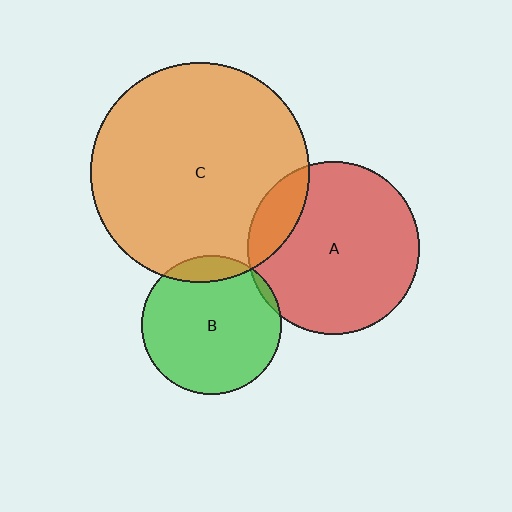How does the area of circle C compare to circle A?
Approximately 1.6 times.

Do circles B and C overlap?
Yes.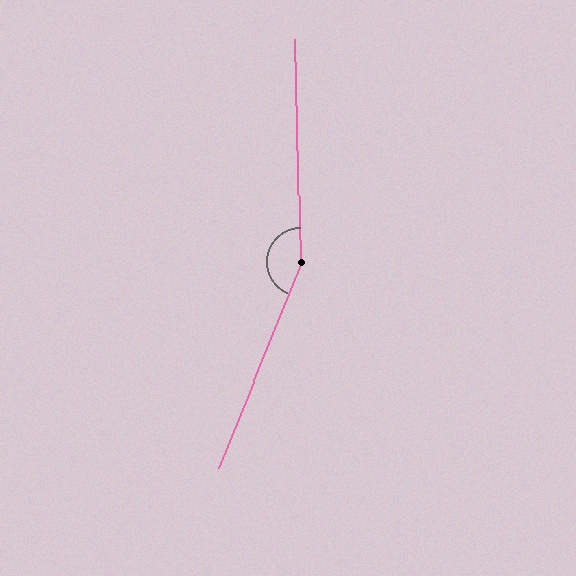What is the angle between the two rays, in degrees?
Approximately 157 degrees.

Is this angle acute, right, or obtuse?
It is obtuse.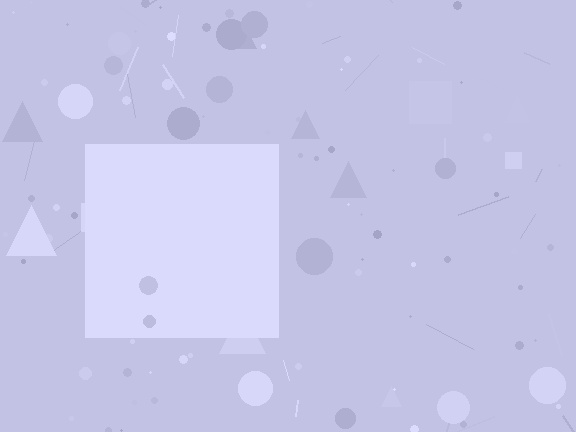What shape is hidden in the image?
A square is hidden in the image.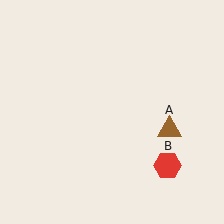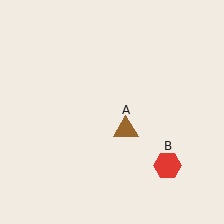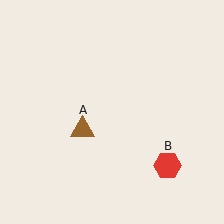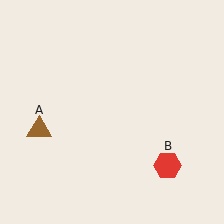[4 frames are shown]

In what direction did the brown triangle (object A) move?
The brown triangle (object A) moved left.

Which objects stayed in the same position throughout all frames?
Red hexagon (object B) remained stationary.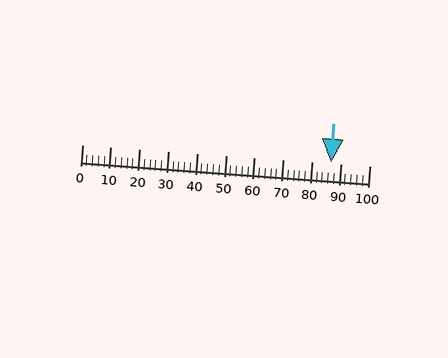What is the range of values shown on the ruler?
The ruler shows values from 0 to 100.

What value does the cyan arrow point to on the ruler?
The cyan arrow points to approximately 86.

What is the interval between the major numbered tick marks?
The major tick marks are spaced 10 units apart.